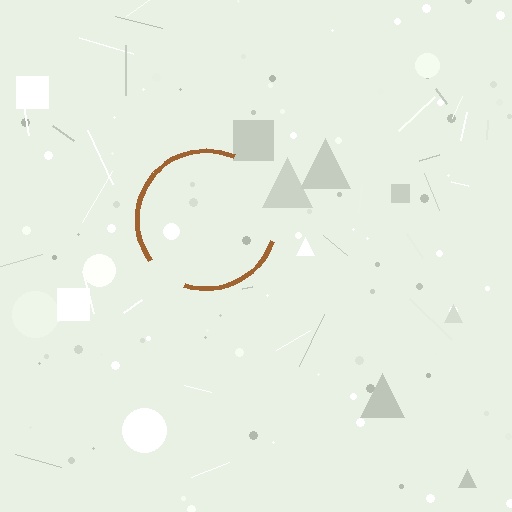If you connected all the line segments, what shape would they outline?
They would outline a circle.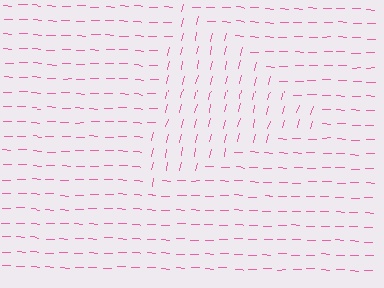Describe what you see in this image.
The image is filled with small pink line segments. A triangle region in the image has lines oriented differently from the surrounding lines, creating a visible texture boundary.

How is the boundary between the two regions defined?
The boundary is defined purely by a change in line orientation (approximately 78 degrees difference). All lines are the same color and thickness.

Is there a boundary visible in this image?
Yes, there is a texture boundary formed by a change in line orientation.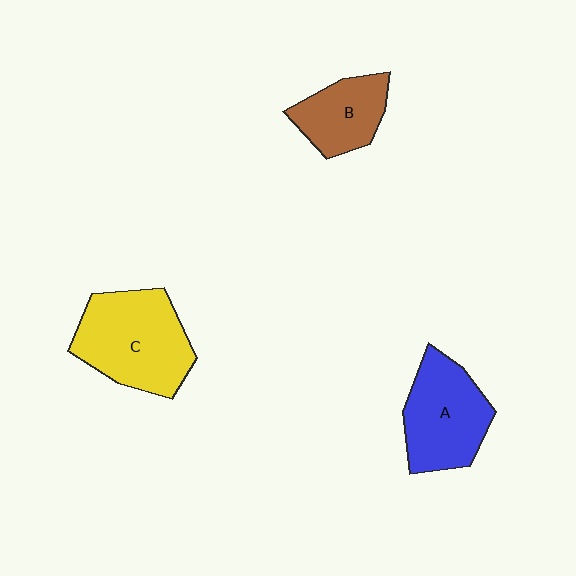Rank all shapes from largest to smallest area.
From largest to smallest: C (yellow), A (blue), B (brown).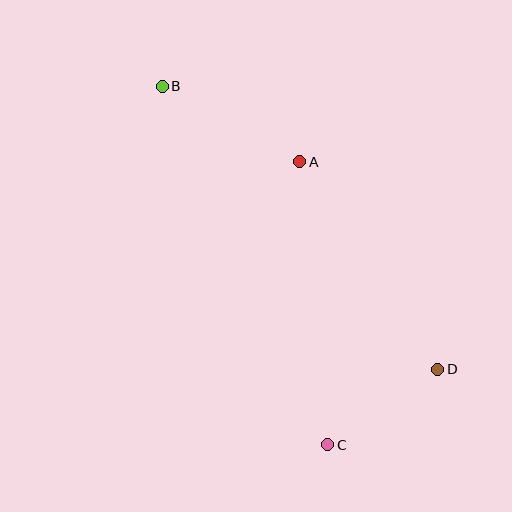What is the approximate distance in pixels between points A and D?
The distance between A and D is approximately 249 pixels.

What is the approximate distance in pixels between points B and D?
The distance between B and D is approximately 395 pixels.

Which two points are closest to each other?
Points C and D are closest to each other.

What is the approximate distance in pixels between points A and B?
The distance between A and B is approximately 157 pixels.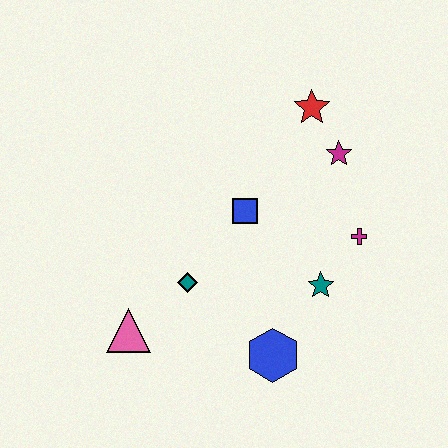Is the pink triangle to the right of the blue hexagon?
No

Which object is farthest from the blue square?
The pink triangle is farthest from the blue square.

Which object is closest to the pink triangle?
The teal diamond is closest to the pink triangle.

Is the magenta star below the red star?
Yes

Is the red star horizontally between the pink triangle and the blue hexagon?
No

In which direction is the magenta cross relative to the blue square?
The magenta cross is to the right of the blue square.